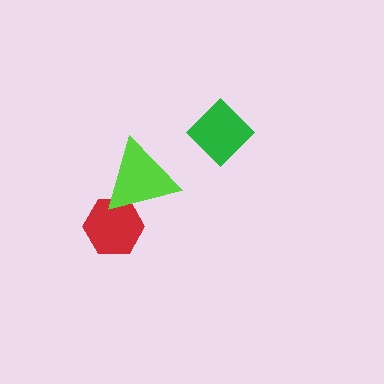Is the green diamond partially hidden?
No, no other shape covers it.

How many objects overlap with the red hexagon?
1 object overlaps with the red hexagon.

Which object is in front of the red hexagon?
The lime triangle is in front of the red hexagon.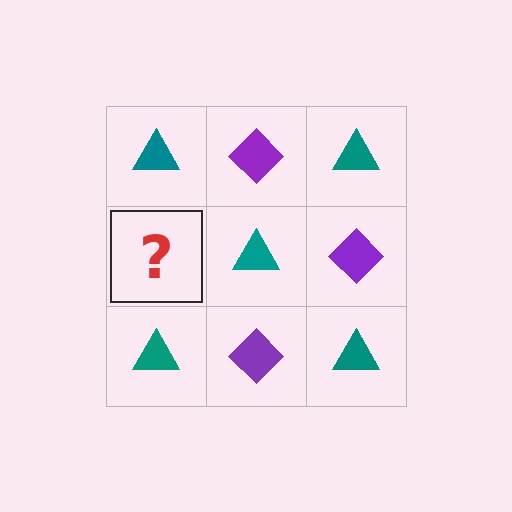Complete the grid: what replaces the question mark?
The question mark should be replaced with a purple diamond.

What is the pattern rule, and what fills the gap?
The rule is that it alternates teal triangle and purple diamond in a checkerboard pattern. The gap should be filled with a purple diamond.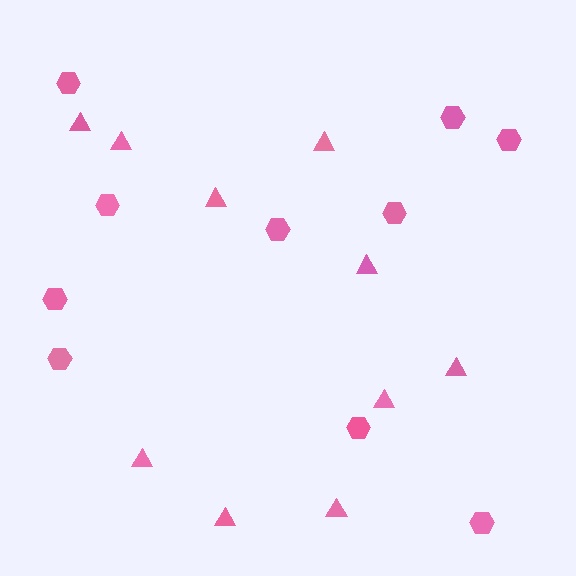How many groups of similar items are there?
There are 2 groups: one group of hexagons (10) and one group of triangles (10).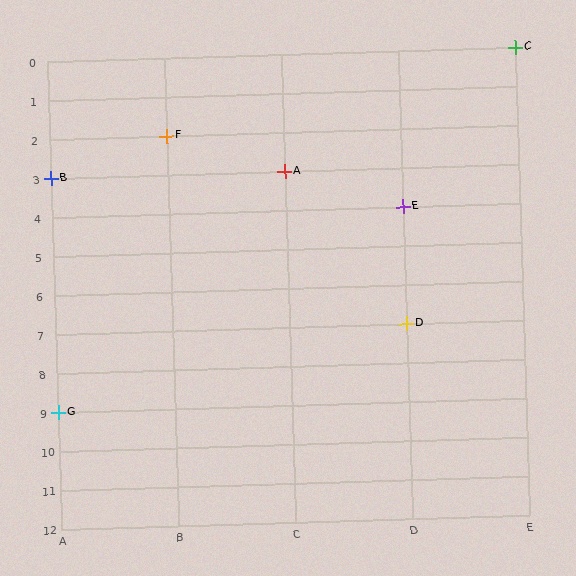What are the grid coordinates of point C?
Point C is at grid coordinates (E, 0).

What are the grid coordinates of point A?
Point A is at grid coordinates (C, 3).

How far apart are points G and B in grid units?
Points G and B are 6 rows apart.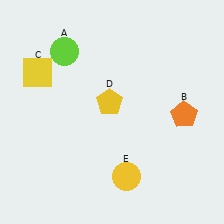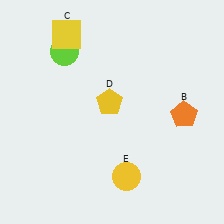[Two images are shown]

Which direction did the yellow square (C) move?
The yellow square (C) moved up.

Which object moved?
The yellow square (C) moved up.